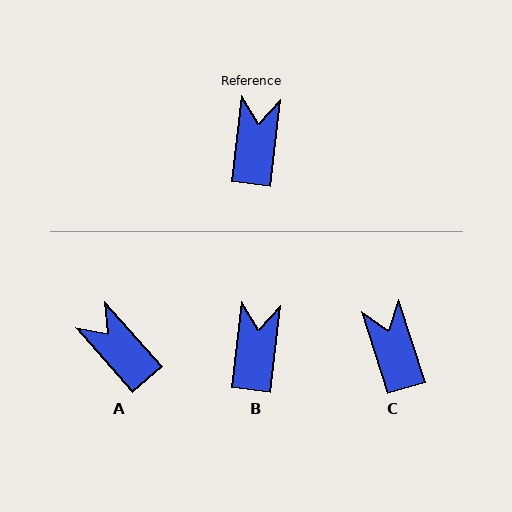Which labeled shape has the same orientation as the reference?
B.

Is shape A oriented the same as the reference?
No, it is off by about 49 degrees.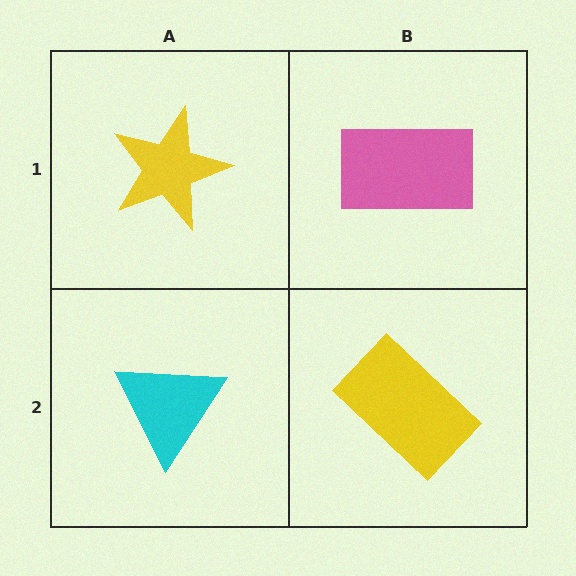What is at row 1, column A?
A yellow star.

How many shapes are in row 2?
2 shapes.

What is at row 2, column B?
A yellow rectangle.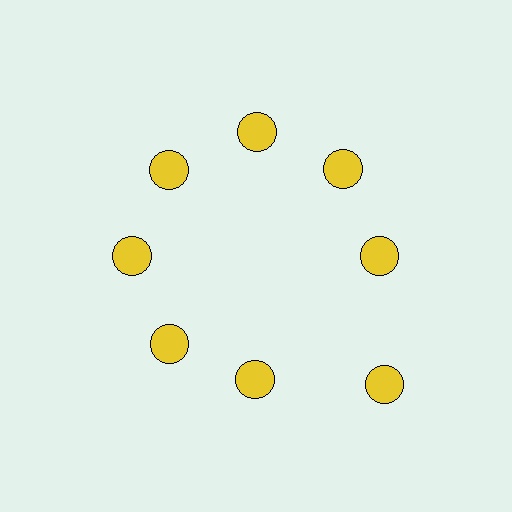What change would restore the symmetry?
The symmetry would be restored by moving it inward, back onto the ring so that all 8 circles sit at equal angles and equal distance from the center.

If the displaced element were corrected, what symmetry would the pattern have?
It would have 8-fold rotational symmetry — the pattern would map onto itself every 45 degrees.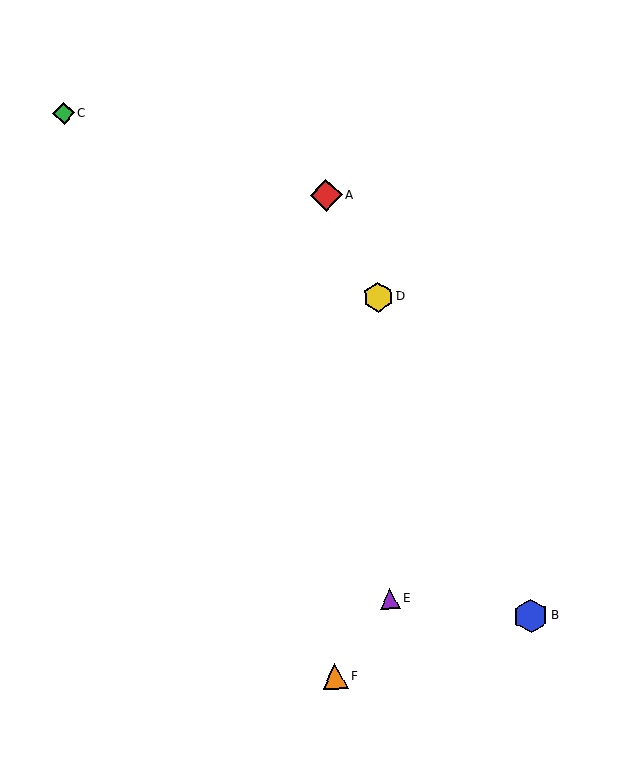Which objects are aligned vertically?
Objects D, E are aligned vertically.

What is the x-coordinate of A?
Object A is at x≈326.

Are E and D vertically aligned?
Yes, both are at x≈390.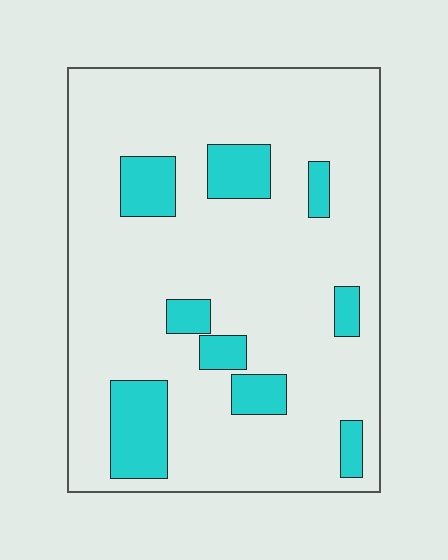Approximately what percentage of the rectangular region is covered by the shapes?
Approximately 15%.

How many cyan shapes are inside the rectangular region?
9.